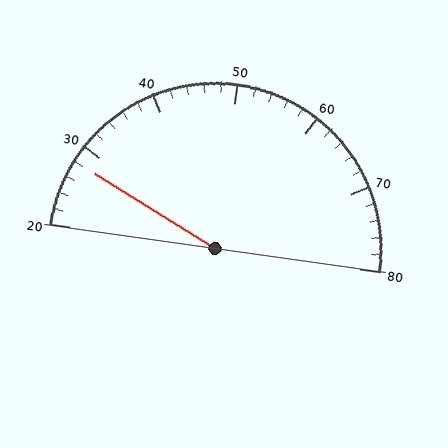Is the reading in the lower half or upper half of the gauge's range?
The reading is in the lower half of the range (20 to 80).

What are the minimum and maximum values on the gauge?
The gauge ranges from 20 to 80.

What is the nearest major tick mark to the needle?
The nearest major tick mark is 30.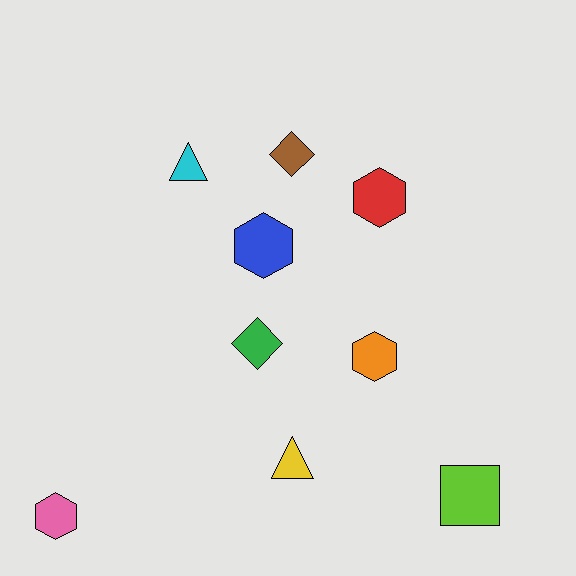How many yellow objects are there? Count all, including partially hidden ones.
There is 1 yellow object.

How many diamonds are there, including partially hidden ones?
There are 2 diamonds.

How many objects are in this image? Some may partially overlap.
There are 9 objects.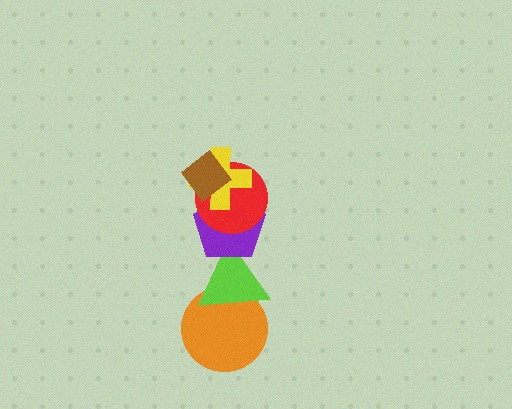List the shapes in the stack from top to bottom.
From top to bottom: the brown diamond, the yellow cross, the red circle, the purple pentagon, the lime triangle, the orange circle.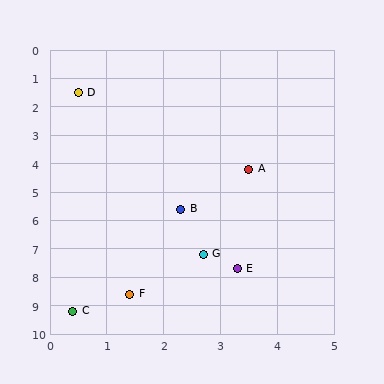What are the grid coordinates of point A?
Point A is at approximately (3.5, 4.2).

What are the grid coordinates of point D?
Point D is at approximately (0.5, 1.5).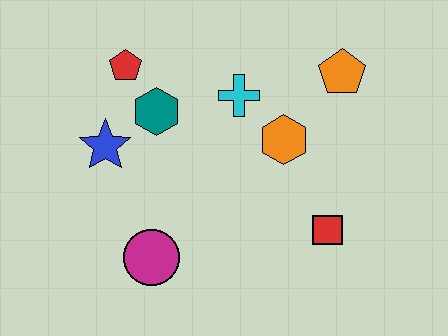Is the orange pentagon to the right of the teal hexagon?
Yes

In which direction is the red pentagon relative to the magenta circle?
The red pentagon is above the magenta circle.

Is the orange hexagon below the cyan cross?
Yes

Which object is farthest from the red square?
The red pentagon is farthest from the red square.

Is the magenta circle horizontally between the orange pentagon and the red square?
No